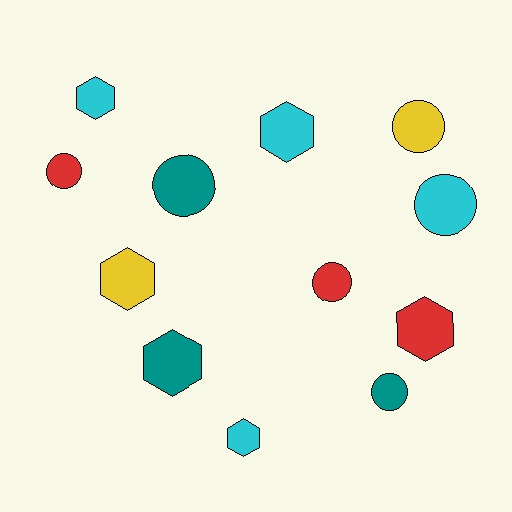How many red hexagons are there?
There is 1 red hexagon.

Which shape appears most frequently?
Hexagon, with 6 objects.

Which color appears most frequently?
Cyan, with 4 objects.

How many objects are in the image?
There are 12 objects.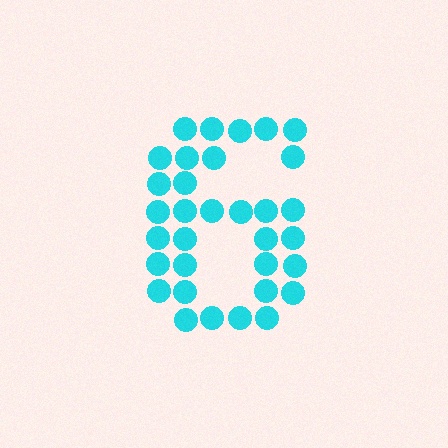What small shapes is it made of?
It is made of small circles.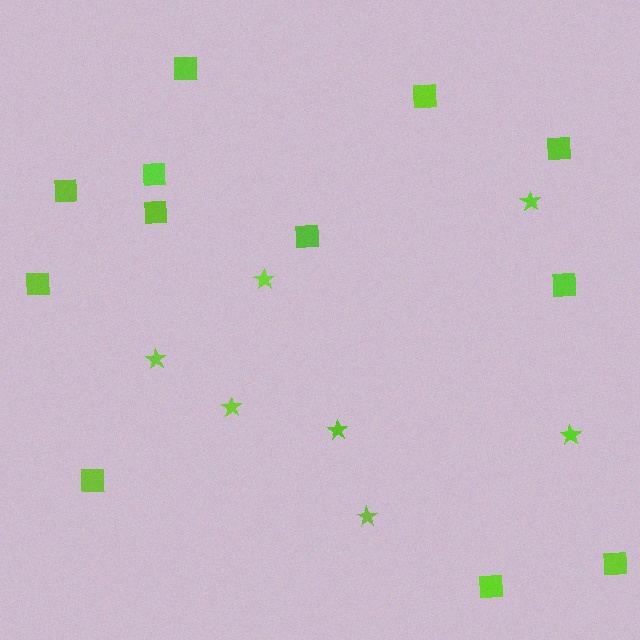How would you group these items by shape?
There are 2 groups: one group of stars (7) and one group of squares (12).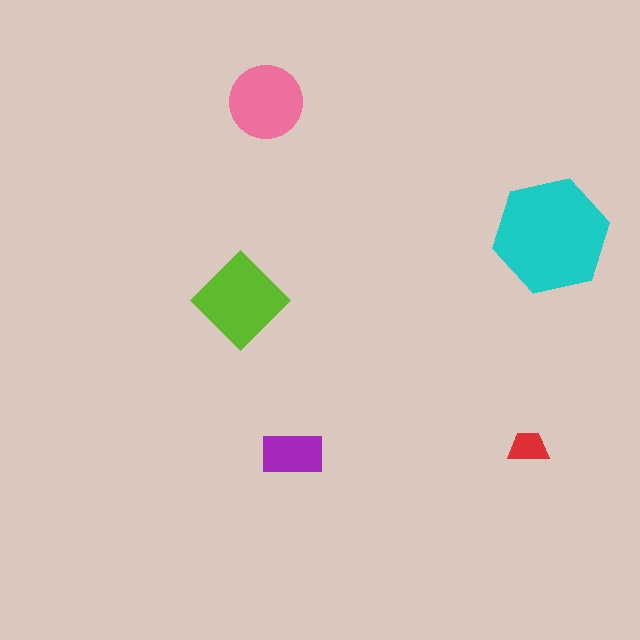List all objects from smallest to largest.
The red trapezoid, the purple rectangle, the pink circle, the lime diamond, the cyan hexagon.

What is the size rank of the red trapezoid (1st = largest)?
5th.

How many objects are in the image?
There are 5 objects in the image.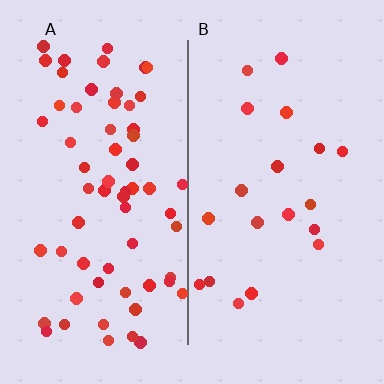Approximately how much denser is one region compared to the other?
Approximately 3.2× — region A over region B.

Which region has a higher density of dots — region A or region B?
A (the left).